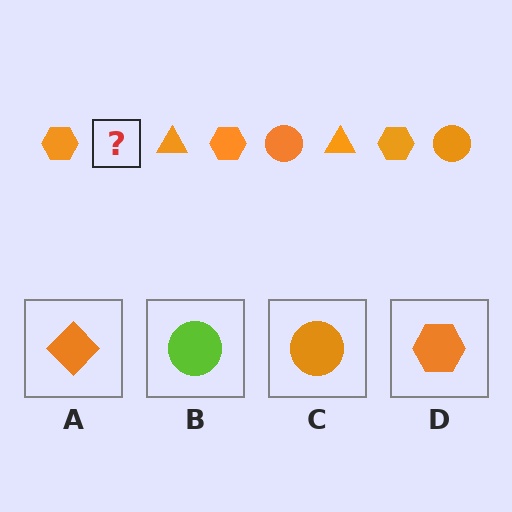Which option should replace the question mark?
Option C.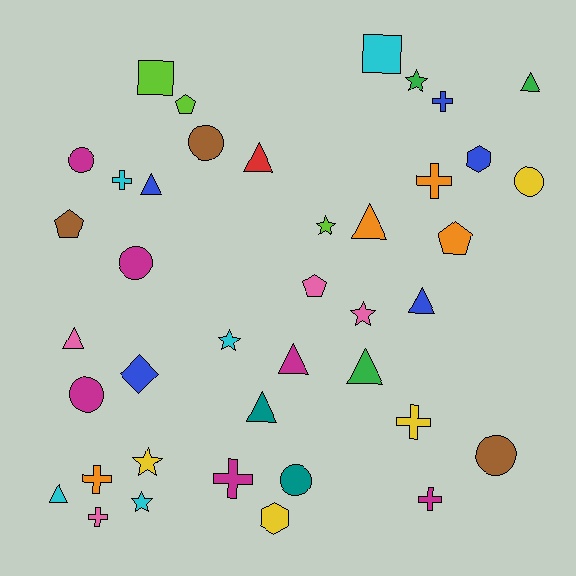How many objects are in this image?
There are 40 objects.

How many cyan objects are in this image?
There are 5 cyan objects.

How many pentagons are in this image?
There are 4 pentagons.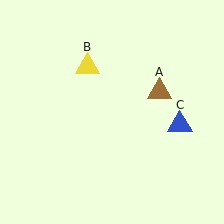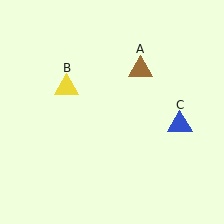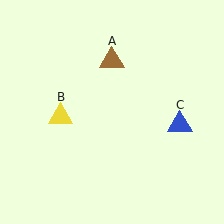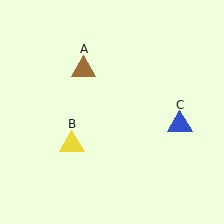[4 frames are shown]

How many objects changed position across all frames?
2 objects changed position: brown triangle (object A), yellow triangle (object B).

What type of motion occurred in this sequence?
The brown triangle (object A), yellow triangle (object B) rotated counterclockwise around the center of the scene.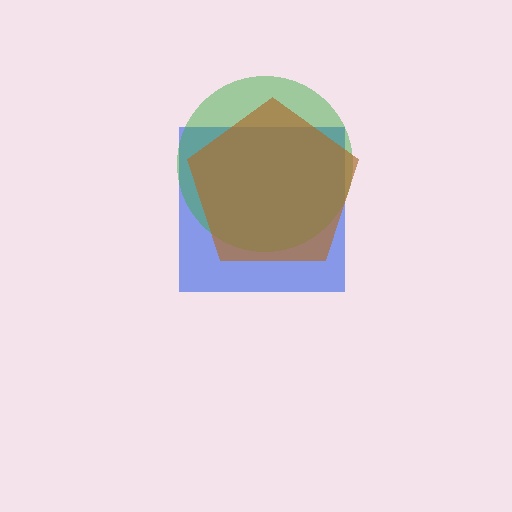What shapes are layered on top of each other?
The layered shapes are: a blue square, a green circle, a brown pentagon.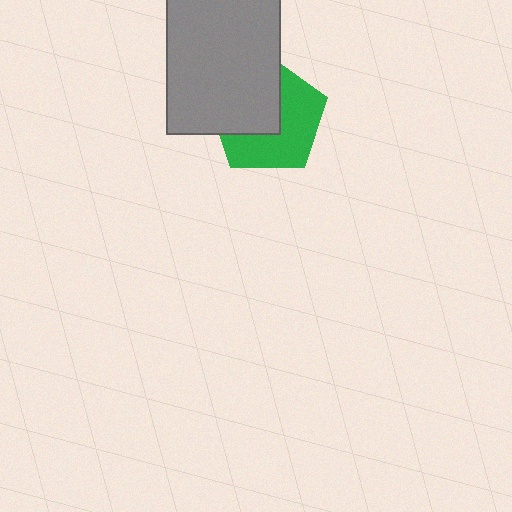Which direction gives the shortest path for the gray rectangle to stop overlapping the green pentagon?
Moving toward the upper-left gives the shortest separation.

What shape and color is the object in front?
The object in front is a gray rectangle.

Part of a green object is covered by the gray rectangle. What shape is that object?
It is a pentagon.